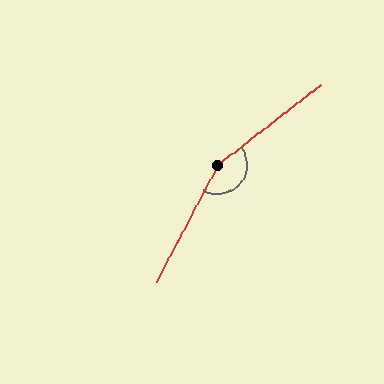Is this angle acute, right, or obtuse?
It is obtuse.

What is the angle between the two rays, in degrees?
Approximately 155 degrees.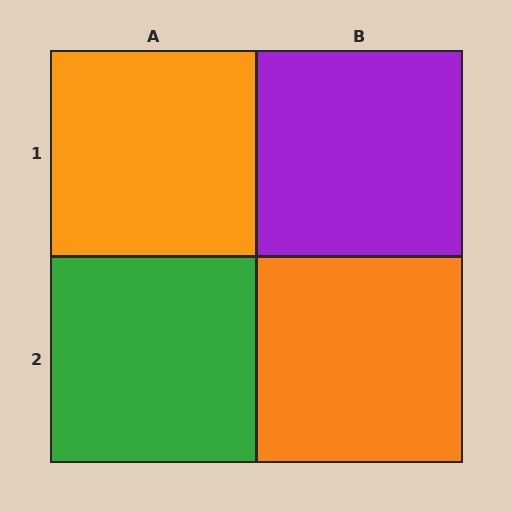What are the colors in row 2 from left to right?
Green, orange.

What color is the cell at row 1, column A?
Orange.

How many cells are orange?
2 cells are orange.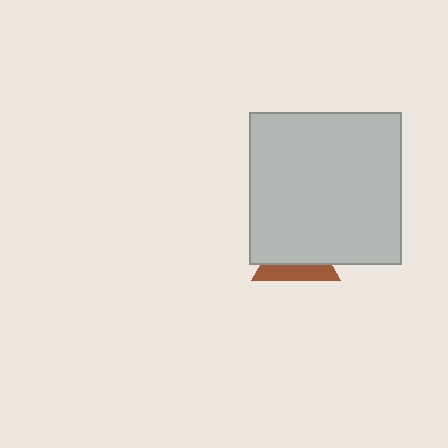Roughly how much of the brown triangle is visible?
A small part of it is visible (roughly 36%).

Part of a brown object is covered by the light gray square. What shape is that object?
It is a triangle.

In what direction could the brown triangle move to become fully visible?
The brown triangle could move down. That would shift it out from behind the light gray square entirely.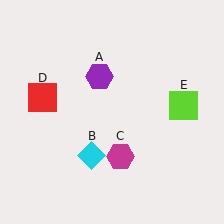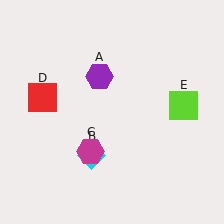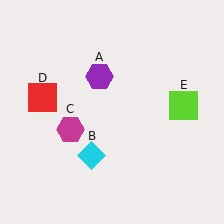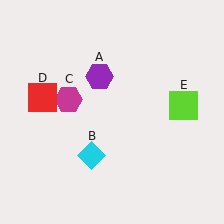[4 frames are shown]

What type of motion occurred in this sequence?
The magenta hexagon (object C) rotated clockwise around the center of the scene.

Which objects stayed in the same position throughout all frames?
Purple hexagon (object A) and cyan diamond (object B) and red square (object D) and lime square (object E) remained stationary.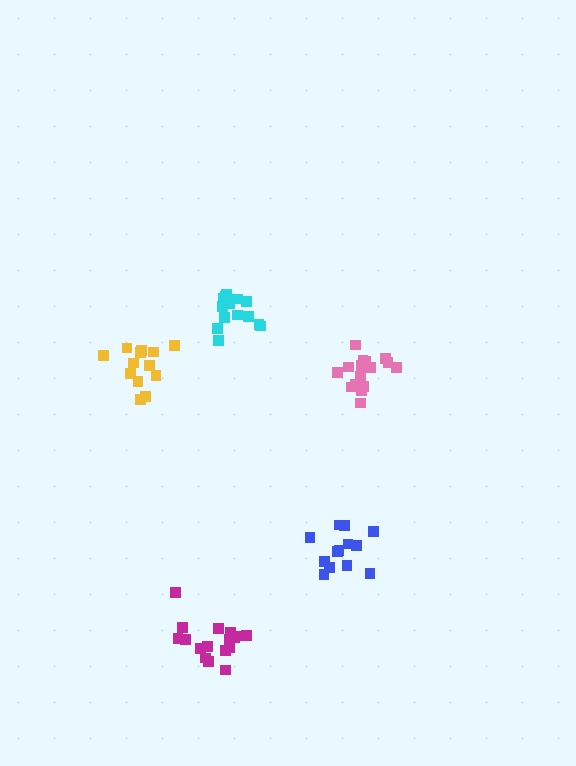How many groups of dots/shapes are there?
There are 5 groups.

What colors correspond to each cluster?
The clusters are colored: cyan, blue, magenta, yellow, pink.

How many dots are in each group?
Group 1: 14 dots, Group 2: 13 dots, Group 3: 17 dots, Group 4: 14 dots, Group 5: 17 dots (75 total).